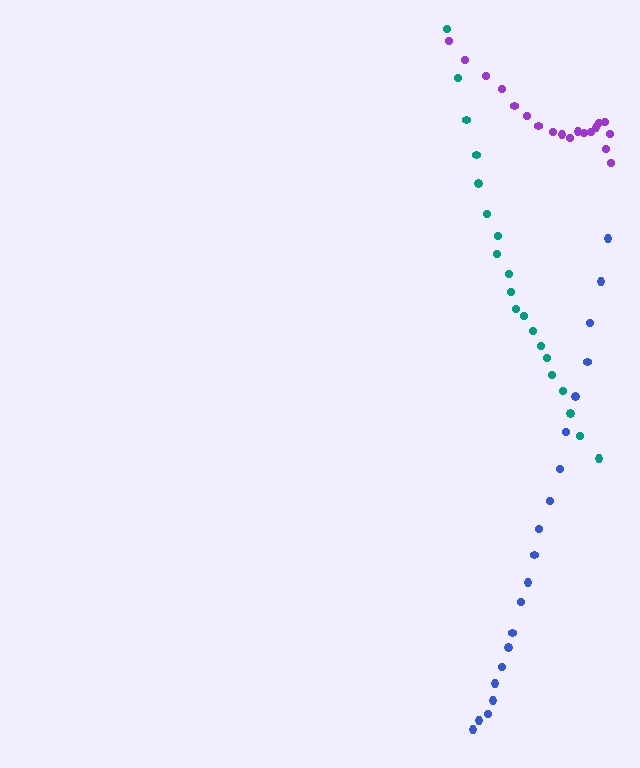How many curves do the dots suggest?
There are 3 distinct paths.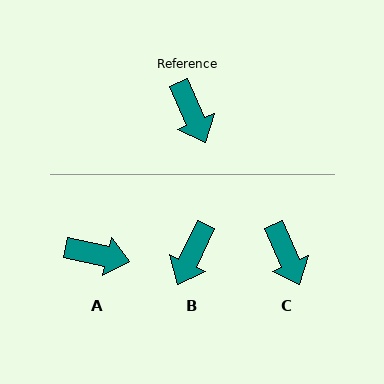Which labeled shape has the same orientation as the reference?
C.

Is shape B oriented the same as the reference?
No, it is off by about 49 degrees.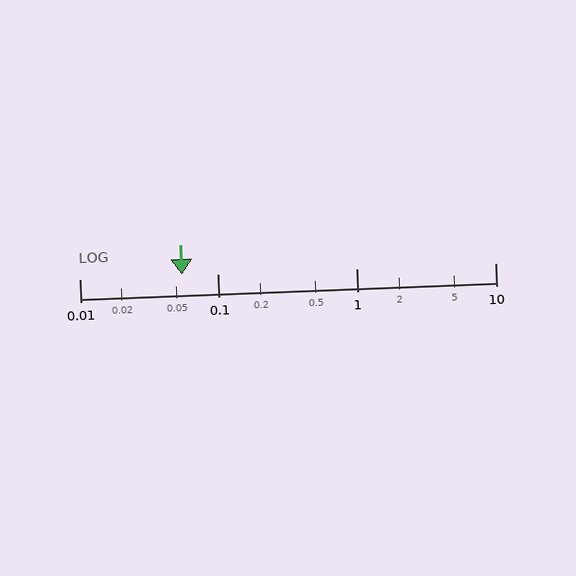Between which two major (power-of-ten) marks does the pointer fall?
The pointer is between 0.01 and 0.1.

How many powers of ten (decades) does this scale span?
The scale spans 3 decades, from 0.01 to 10.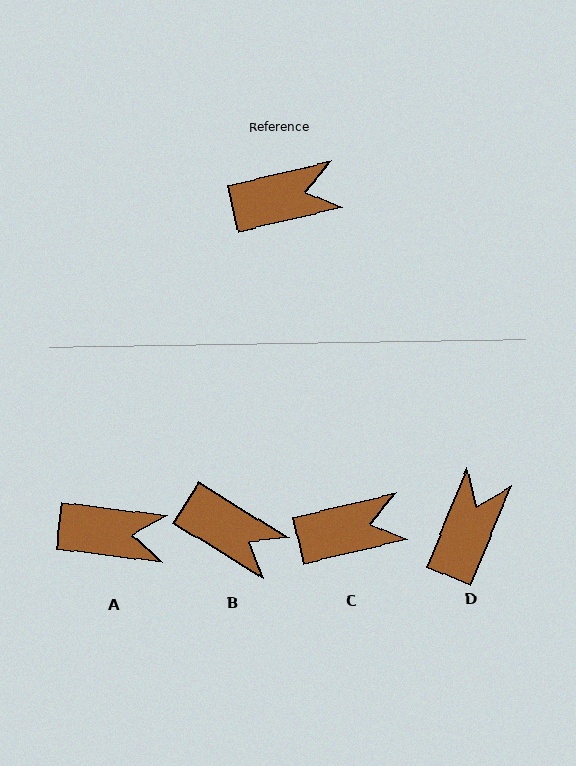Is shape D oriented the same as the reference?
No, it is off by about 55 degrees.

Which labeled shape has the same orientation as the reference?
C.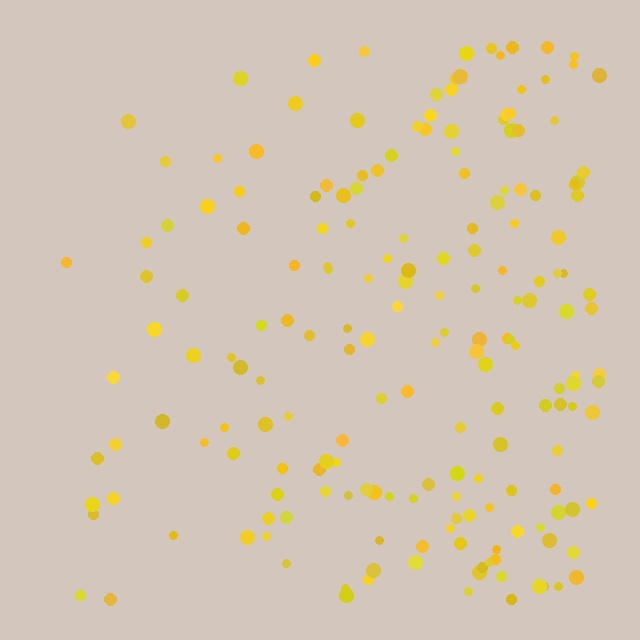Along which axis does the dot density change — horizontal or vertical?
Horizontal.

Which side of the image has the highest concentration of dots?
The right.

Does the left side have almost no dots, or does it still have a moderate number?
Still a moderate number, just noticeably fewer than the right.